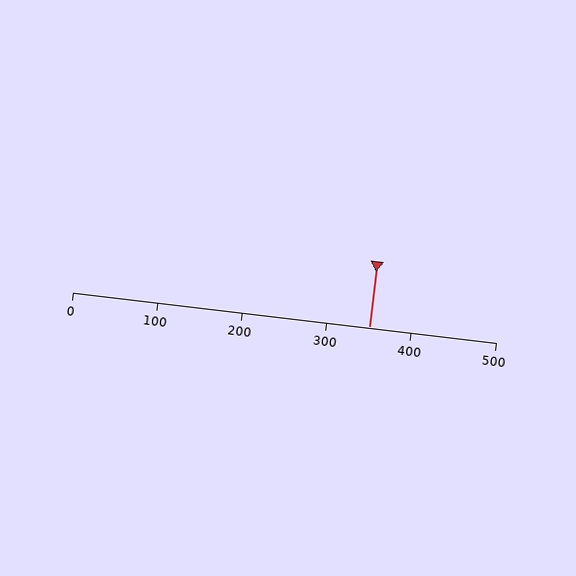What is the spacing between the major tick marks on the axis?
The major ticks are spaced 100 apart.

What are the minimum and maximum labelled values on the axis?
The axis runs from 0 to 500.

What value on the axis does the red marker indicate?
The marker indicates approximately 350.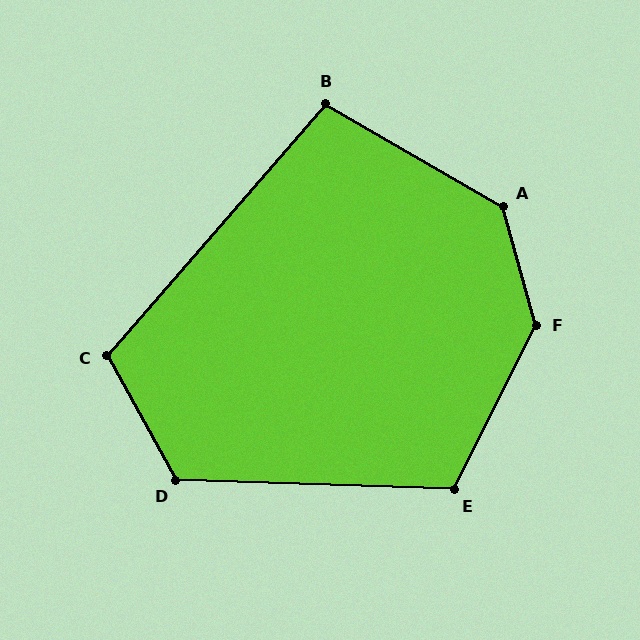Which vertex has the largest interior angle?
F, at approximately 138 degrees.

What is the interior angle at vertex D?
Approximately 121 degrees (obtuse).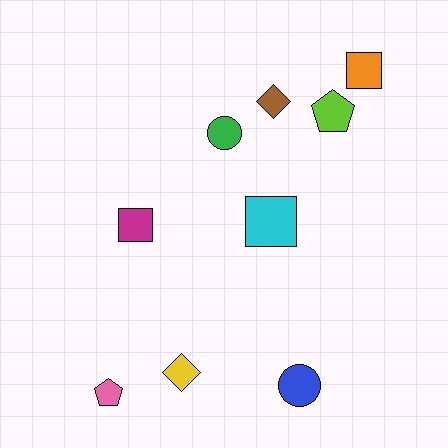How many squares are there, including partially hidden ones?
There are 3 squares.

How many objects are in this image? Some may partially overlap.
There are 9 objects.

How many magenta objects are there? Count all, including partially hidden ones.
There is 1 magenta object.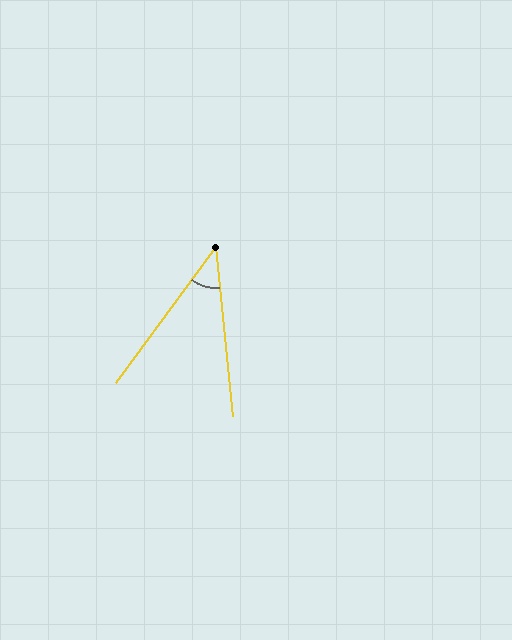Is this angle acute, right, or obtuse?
It is acute.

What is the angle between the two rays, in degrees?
Approximately 42 degrees.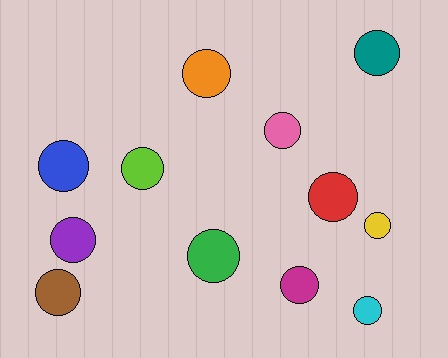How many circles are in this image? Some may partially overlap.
There are 12 circles.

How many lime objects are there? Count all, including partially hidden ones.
There is 1 lime object.